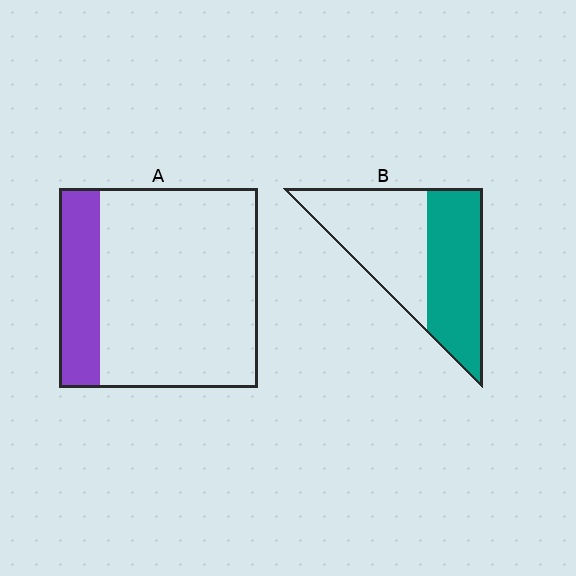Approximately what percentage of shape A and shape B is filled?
A is approximately 20% and B is approximately 50%.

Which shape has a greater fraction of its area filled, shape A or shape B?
Shape B.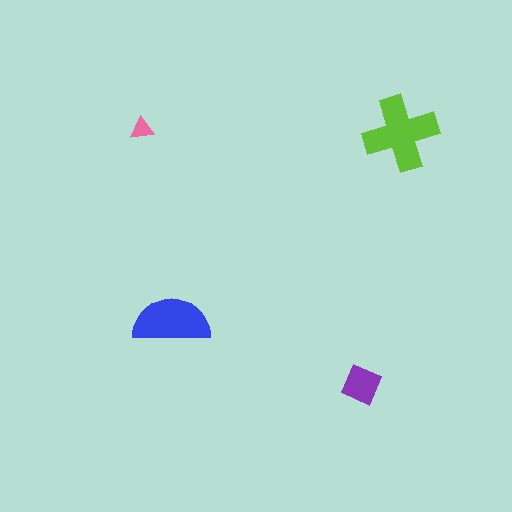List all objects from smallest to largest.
The pink triangle, the purple square, the blue semicircle, the lime cross.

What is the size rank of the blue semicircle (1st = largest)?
2nd.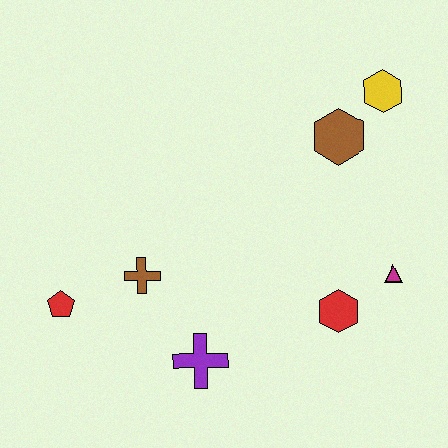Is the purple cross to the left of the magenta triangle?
Yes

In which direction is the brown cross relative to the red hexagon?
The brown cross is to the left of the red hexagon.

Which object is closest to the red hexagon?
The magenta triangle is closest to the red hexagon.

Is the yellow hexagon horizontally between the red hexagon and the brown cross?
No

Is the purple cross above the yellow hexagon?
No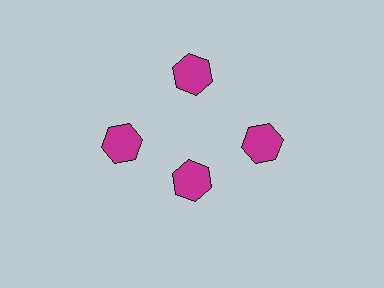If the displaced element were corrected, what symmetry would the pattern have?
It would have 4-fold rotational symmetry — the pattern would map onto itself every 90 degrees.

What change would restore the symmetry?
The symmetry would be restored by moving it outward, back onto the ring so that all 4 hexagons sit at equal angles and equal distance from the center.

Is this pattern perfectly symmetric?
No. The 4 magenta hexagons are arranged in a ring, but one element near the 6 o'clock position is pulled inward toward the center, breaking the 4-fold rotational symmetry.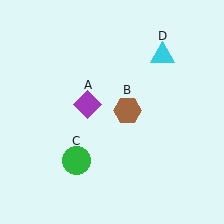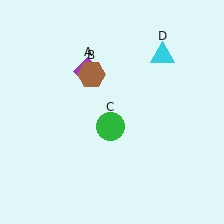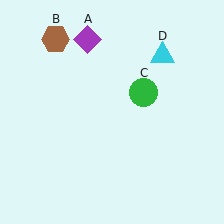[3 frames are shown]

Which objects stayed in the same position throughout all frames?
Cyan triangle (object D) remained stationary.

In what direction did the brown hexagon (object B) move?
The brown hexagon (object B) moved up and to the left.